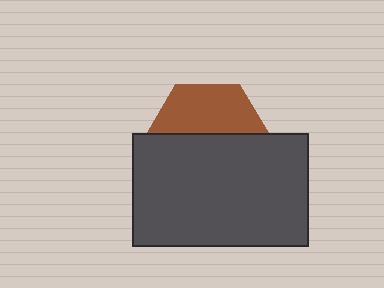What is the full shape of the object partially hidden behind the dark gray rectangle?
The partially hidden object is a brown hexagon.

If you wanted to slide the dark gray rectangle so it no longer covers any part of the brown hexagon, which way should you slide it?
Slide it down — that is the most direct way to separate the two shapes.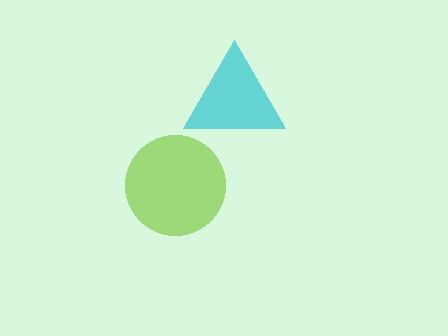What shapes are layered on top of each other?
The layered shapes are: a lime circle, a cyan triangle.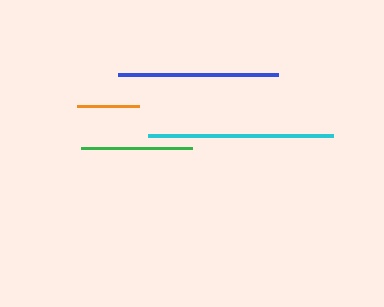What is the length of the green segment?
The green segment is approximately 111 pixels long.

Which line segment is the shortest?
The orange line is the shortest at approximately 62 pixels.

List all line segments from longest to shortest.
From longest to shortest: cyan, blue, green, orange.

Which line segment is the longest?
The cyan line is the longest at approximately 185 pixels.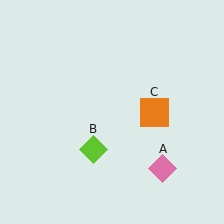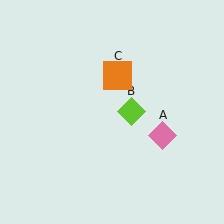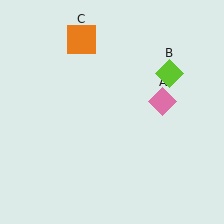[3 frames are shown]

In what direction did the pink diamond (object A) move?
The pink diamond (object A) moved up.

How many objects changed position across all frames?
3 objects changed position: pink diamond (object A), lime diamond (object B), orange square (object C).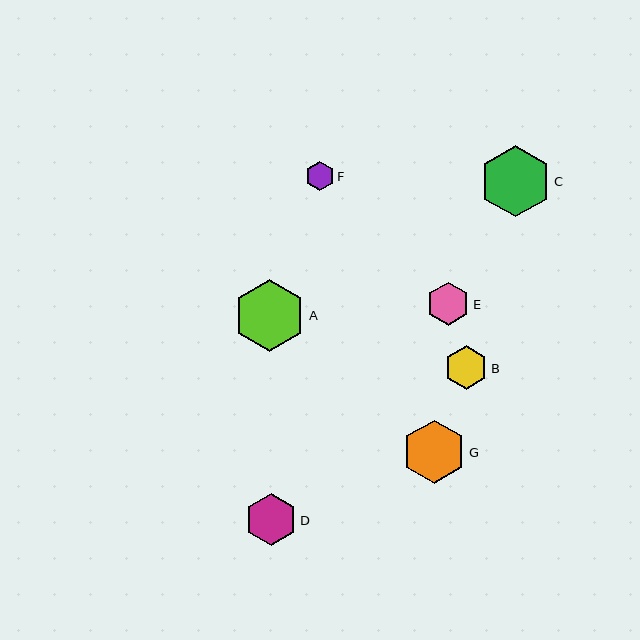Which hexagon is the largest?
Hexagon A is the largest with a size of approximately 72 pixels.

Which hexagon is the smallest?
Hexagon F is the smallest with a size of approximately 29 pixels.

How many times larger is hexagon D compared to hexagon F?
Hexagon D is approximately 1.8 times the size of hexagon F.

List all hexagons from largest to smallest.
From largest to smallest: A, C, G, D, B, E, F.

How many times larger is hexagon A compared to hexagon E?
Hexagon A is approximately 1.7 times the size of hexagon E.